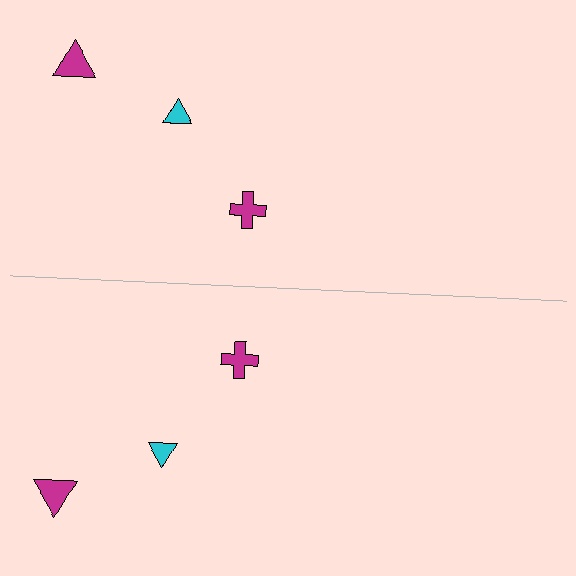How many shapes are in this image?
There are 6 shapes in this image.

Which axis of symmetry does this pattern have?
The pattern has a horizontal axis of symmetry running through the center of the image.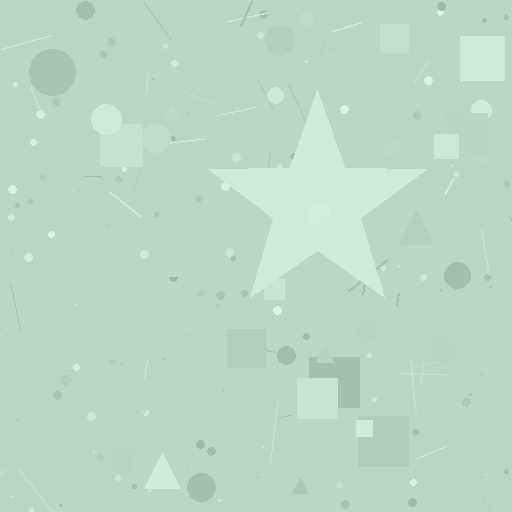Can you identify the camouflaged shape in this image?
The camouflaged shape is a star.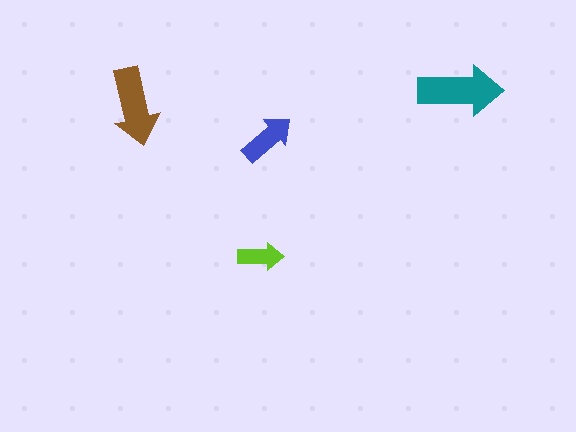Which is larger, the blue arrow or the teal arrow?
The teal one.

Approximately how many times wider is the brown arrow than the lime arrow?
About 1.5 times wider.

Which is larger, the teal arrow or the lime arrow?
The teal one.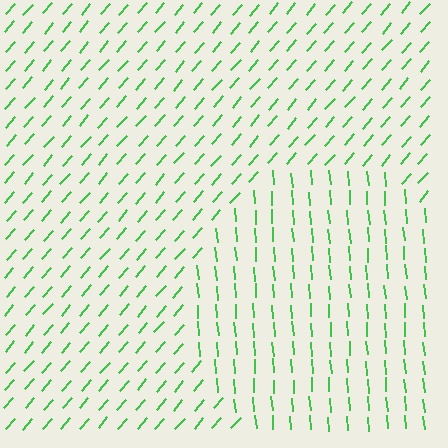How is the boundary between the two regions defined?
The boundary is defined purely by a change in line orientation (approximately 45 degrees difference). All lines are the same color and thickness.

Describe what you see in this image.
The image is filled with small green line segments. A circle region in the image has lines oriented differently from the surrounding lines, creating a visible texture boundary.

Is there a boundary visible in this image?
Yes, there is a texture boundary formed by a change in line orientation.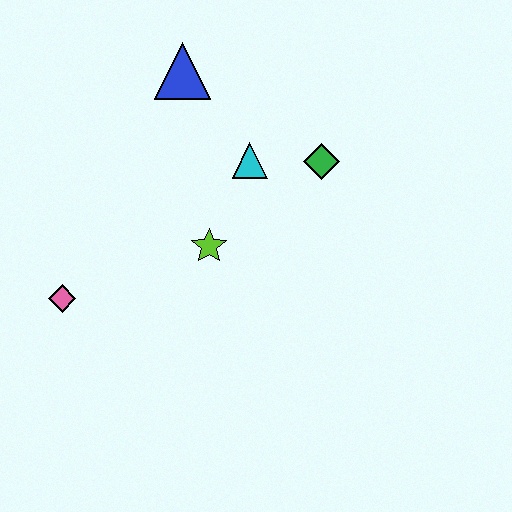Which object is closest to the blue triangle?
The cyan triangle is closest to the blue triangle.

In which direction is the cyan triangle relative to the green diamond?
The cyan triangle is to the left of the green diamond.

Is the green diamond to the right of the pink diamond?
Yes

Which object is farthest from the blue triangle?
The pink diamond is farthest from the blue triangle.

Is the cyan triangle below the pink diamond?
No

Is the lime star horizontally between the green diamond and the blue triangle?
Yes